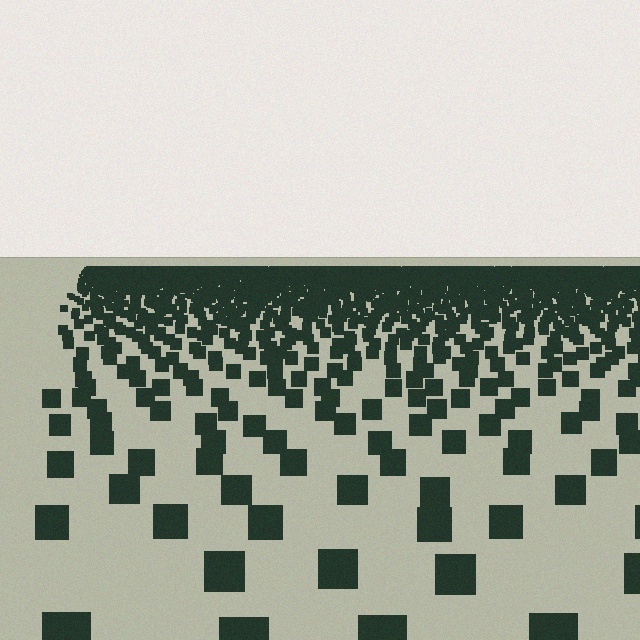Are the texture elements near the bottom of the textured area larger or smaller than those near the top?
Larger. Near the bottom, elements are closer to the viewer and appear at a bigger on-screen size.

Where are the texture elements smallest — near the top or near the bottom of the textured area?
Near the top.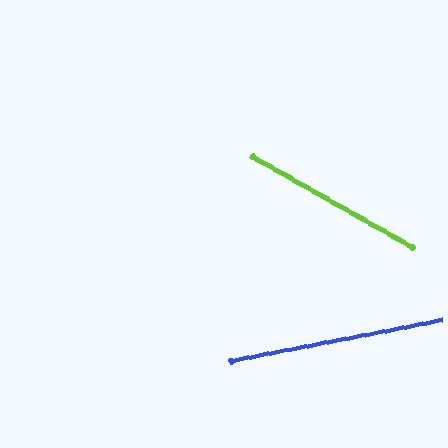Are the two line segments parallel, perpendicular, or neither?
Neither parallel nor perpendicular — they differ by about 41°.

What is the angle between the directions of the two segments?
Approximately 41 degrees.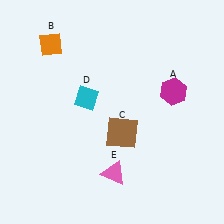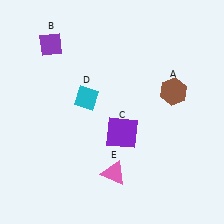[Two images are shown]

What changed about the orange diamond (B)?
In Image 1, B is orange. In Image 2, it changed to purple.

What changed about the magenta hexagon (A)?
In Image 1, A is magenta. In Image 2, it changed to brown.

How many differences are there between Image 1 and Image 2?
There are 3 differences between the two images.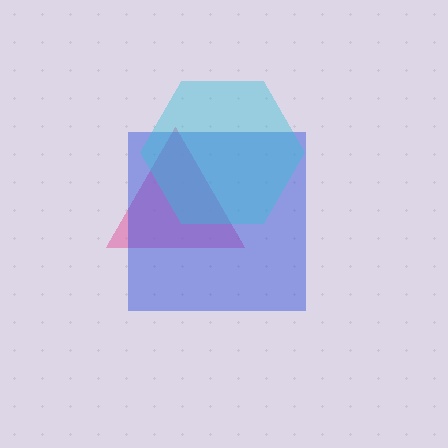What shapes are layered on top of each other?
The layered shapes are: a pink triangle, a blue square, a cyan hexagon.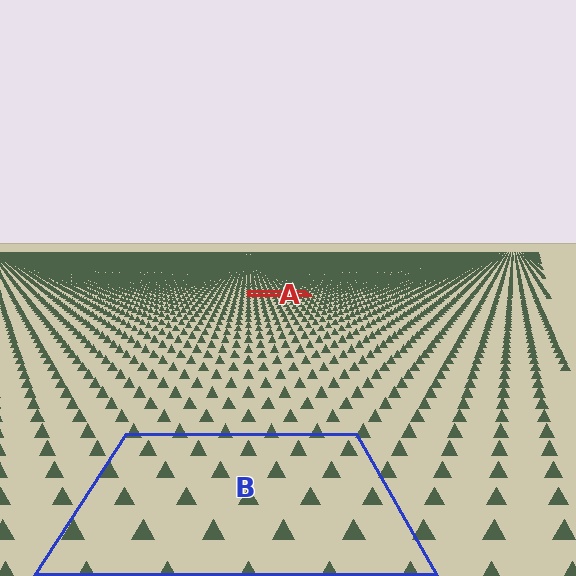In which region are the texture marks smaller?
The texture marks are smaller in region A, because it is farther away.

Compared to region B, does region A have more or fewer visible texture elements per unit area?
Region A has more texture elements per unit area — they are packed more densely because it is farther away.